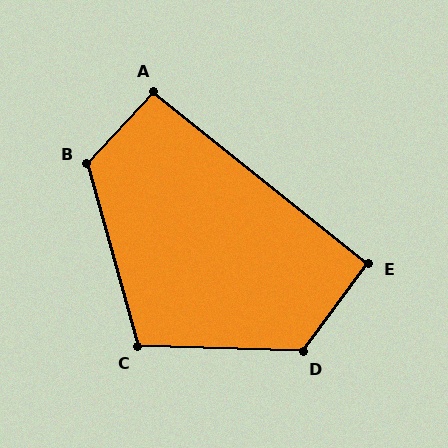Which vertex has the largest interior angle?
D, at approximately 125 degrees.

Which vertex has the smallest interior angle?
E, at approximately 92 degrees.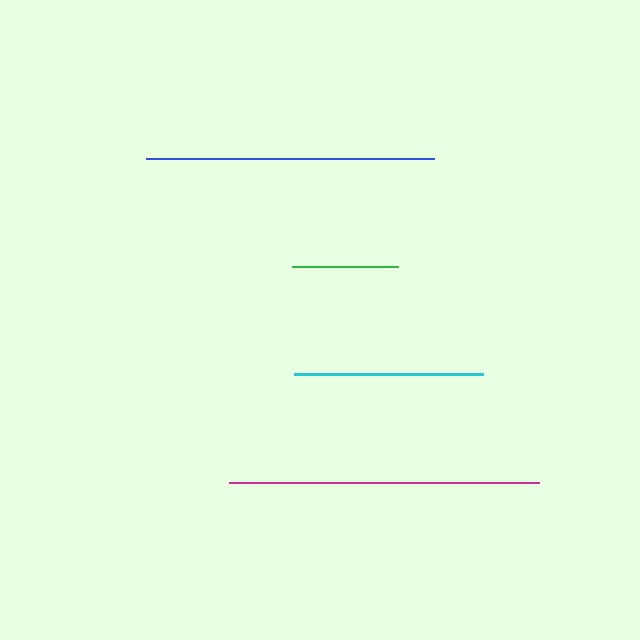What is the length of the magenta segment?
The magenta segment is approximately 310 pixels long.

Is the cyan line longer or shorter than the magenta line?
The magenta line is longer than the cyan line.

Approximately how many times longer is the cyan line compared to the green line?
The cyan line is approximately 1.8 times the length of the green line.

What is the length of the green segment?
The green segment is approximately 105 pixels long.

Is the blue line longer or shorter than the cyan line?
The blue line is longer than the cyan line.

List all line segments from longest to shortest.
From longest to shortest: magenta, blue, cyan, green.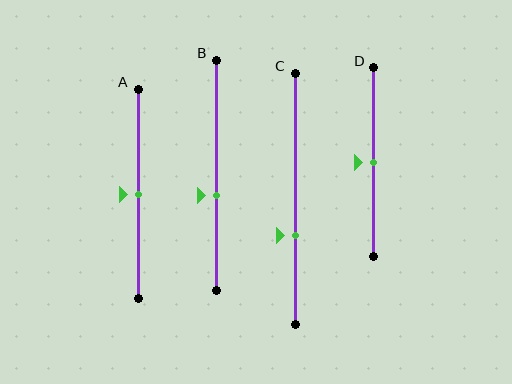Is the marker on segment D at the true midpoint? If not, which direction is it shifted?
Yes, the marker on segment D is at the true midpoint.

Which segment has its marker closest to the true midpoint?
Segment A has its marker closest to the true midpoint.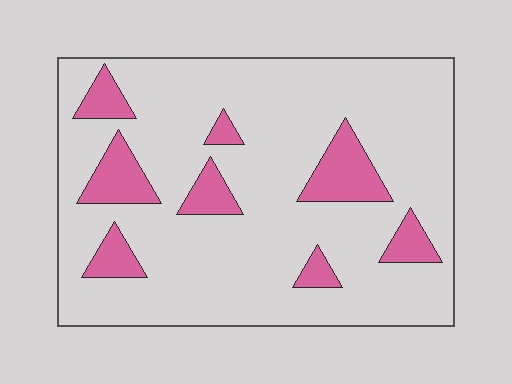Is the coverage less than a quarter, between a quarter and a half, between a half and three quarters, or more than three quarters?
Less than a quarter.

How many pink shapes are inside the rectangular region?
8.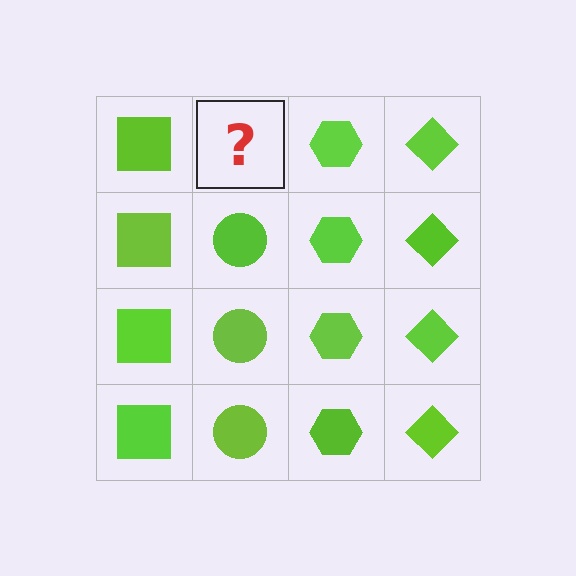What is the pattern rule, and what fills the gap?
The rule is that each column has a consistent shape. The gap should be filled with a lime circle.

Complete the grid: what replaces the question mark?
The question mark should be replaced with a lime circle.